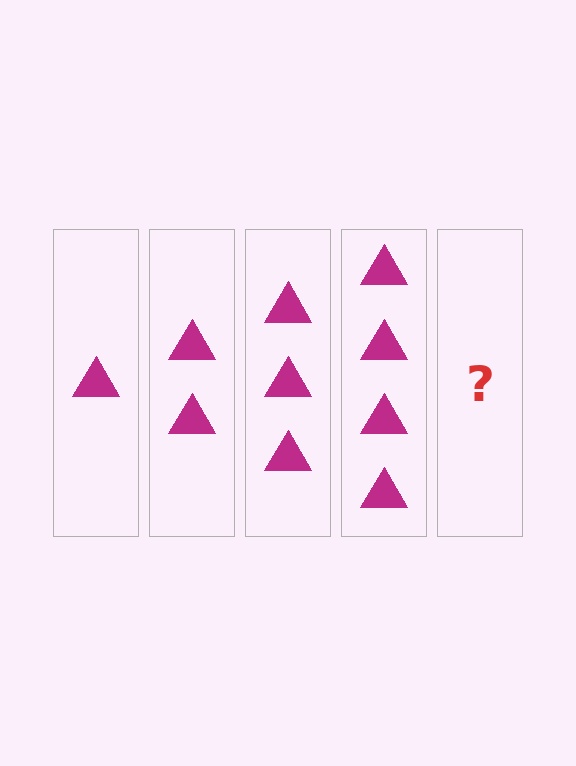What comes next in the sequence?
The next element should be 5 triangles.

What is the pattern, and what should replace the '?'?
The pattern is that each step adds one more triangle. The '?' should be 5 triangles.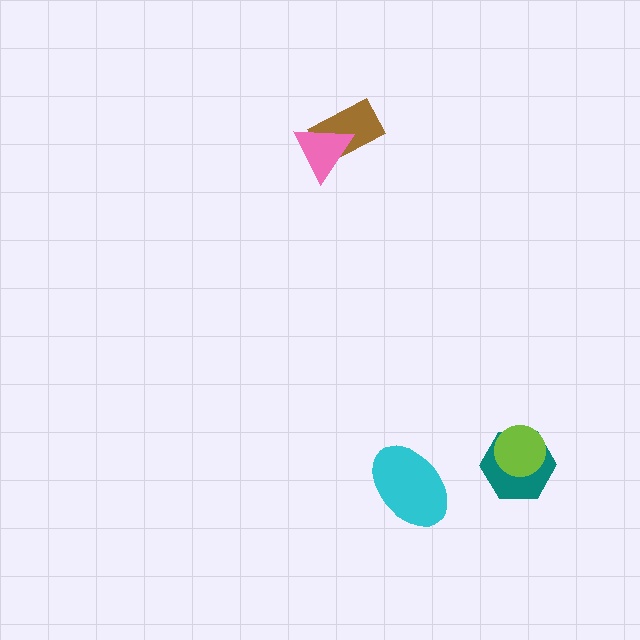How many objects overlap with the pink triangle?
1 object overlaps with the pink triangle.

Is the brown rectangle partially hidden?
Yes, it is partially covered by another shape.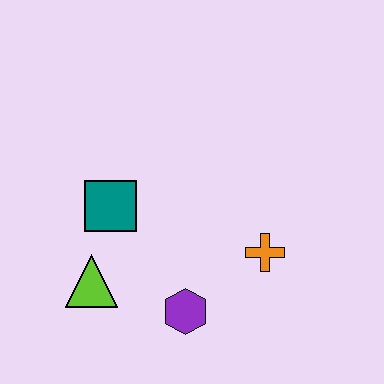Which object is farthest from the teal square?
The orange cross is farthest from the teal square.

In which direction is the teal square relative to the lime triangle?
The teal square is above the lime triangle.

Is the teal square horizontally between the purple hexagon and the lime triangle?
Yes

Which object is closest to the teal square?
The lime triangle is closest to the teal square.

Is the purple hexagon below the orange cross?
Yes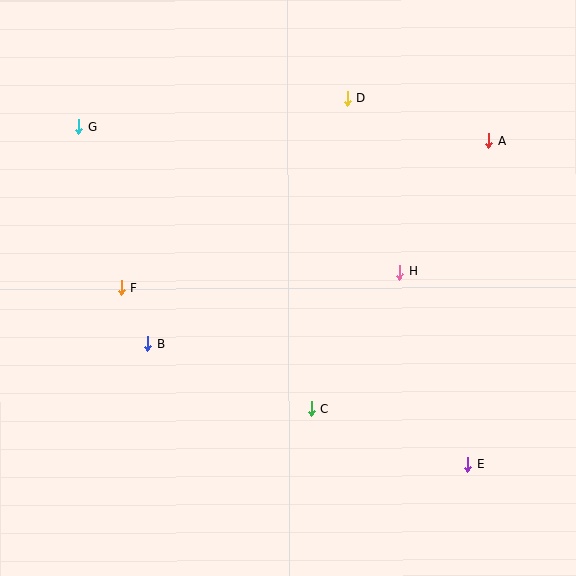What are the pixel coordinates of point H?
Point H is at (400, 272).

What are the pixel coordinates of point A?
Point A is at (489, 141).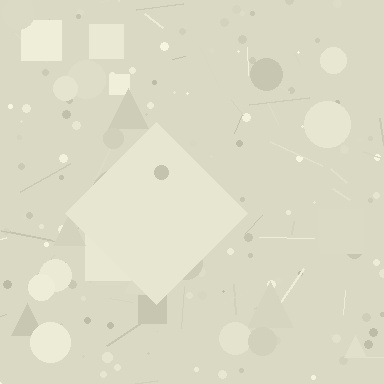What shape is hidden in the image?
A diamond is hidden in the image.